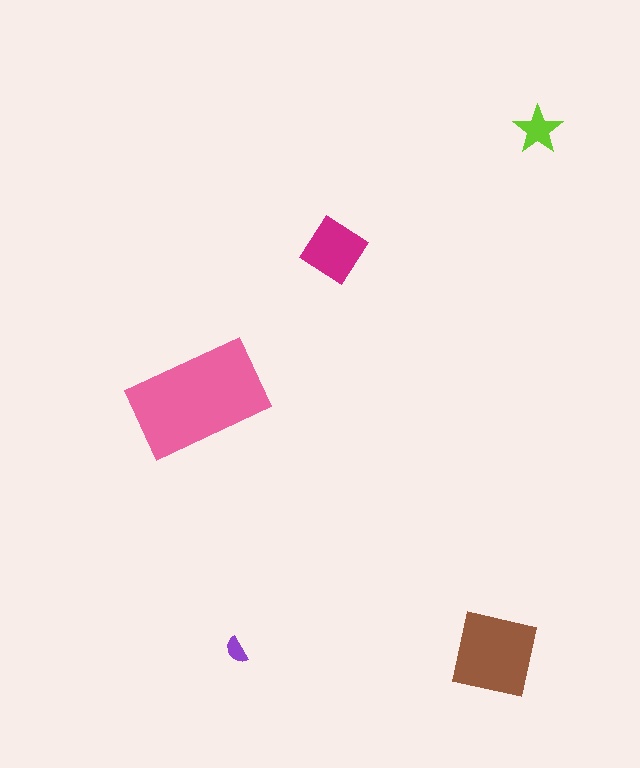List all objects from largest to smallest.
The pink rectangle, the brown square, the magenta diamond, the lime star, the purple semicircle.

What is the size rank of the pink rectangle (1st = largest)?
1st.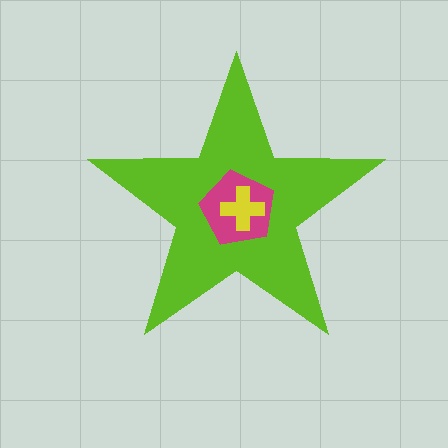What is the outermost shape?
The lime star.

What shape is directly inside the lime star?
The magenta pentagon.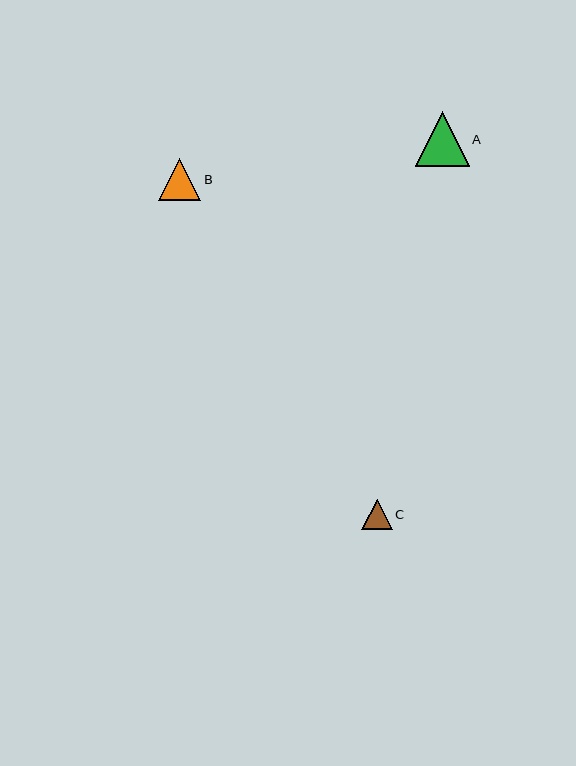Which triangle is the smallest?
Triangle C is the smallest with a size of approximately 30 pixels.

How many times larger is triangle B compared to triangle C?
Triangle B is approximately 1.4 times the size of triangle C.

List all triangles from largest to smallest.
From largest to smallest: A, B, C.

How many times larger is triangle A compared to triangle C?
Triangle A is approximately 1.8 times the size of triangle C.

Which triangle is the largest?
Triangle A is the largest with a size of approximately 54 pixels.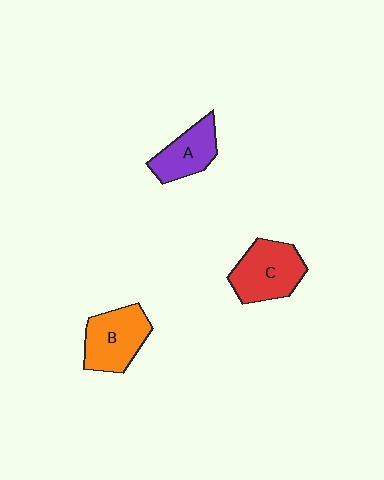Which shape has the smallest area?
Shape A (purple).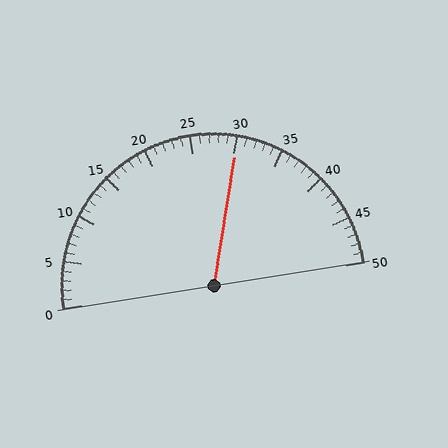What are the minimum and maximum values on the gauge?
The gauge ranges from 0 to 50.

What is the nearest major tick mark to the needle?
The nearest major tick mark is 30.